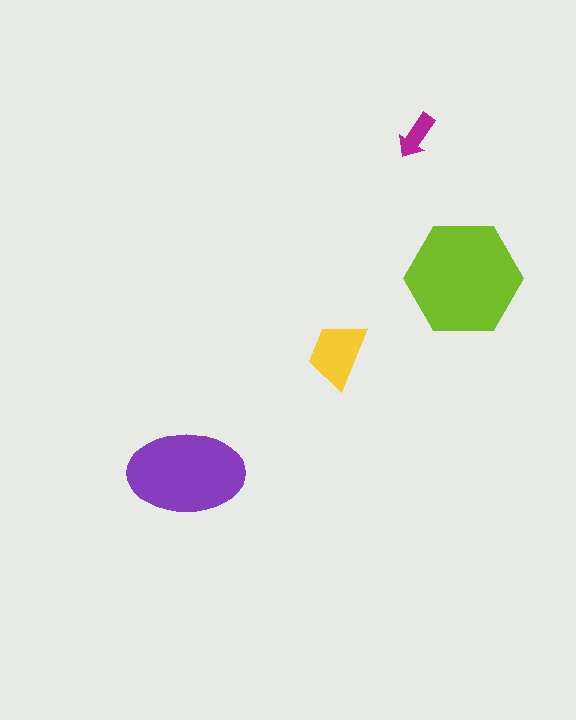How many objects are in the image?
There are 4 objects in the image.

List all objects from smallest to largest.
The magenta arrow, the yellow trapezoid, the purple ellipse, the lime hexagon.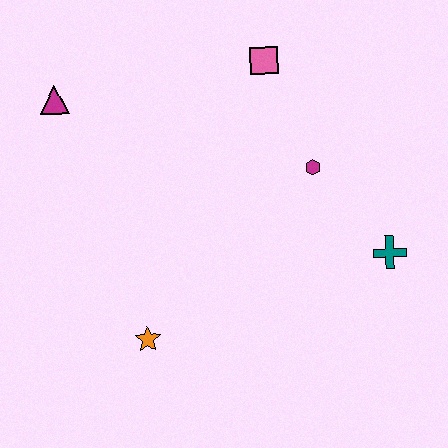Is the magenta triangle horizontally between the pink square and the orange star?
No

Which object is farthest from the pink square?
The orange star is farthest from the pink square.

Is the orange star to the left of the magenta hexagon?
Yes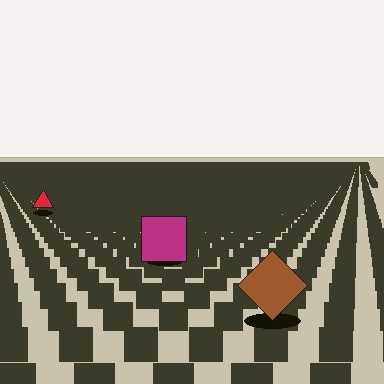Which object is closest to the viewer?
The brown diamond is closest. The texture marks near it are larger and more spread out.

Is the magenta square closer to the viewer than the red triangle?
Yes. The magenta square is closer — you can tell from the texture gradient: the ground texture is coarser near it.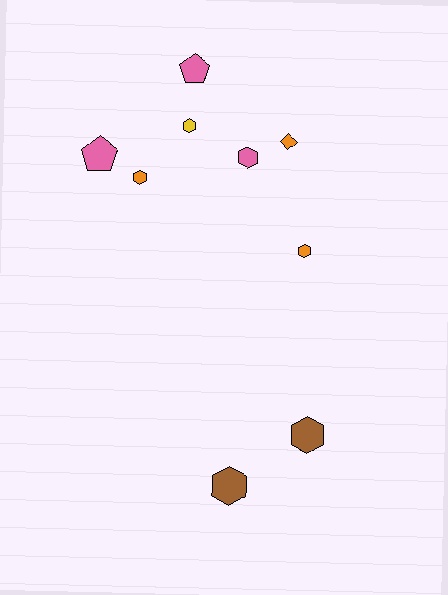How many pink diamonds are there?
There are no pink diamonds.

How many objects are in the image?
There are 9 objects.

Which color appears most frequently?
Orange, with 3 objects.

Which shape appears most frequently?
Hexagon, with 6 objects.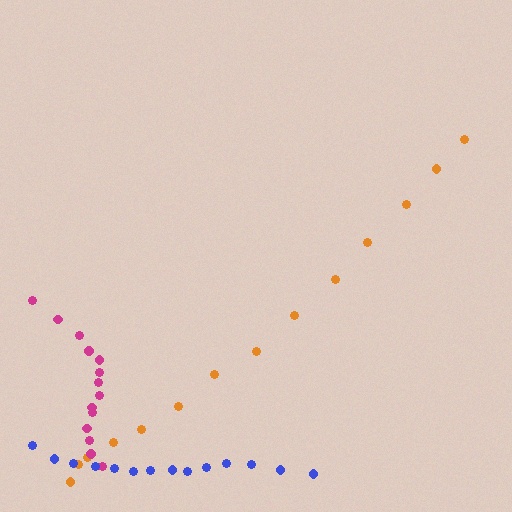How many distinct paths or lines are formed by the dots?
There are 3 distinct paths.